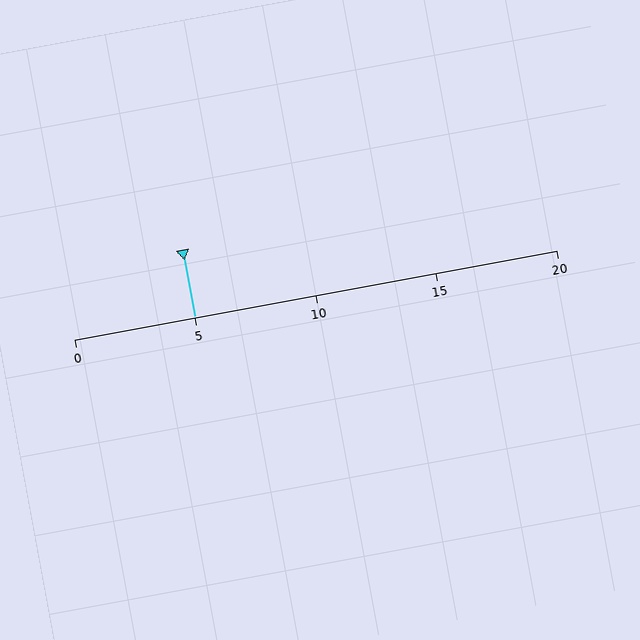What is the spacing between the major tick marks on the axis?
The major ticks are spaced 5 apart.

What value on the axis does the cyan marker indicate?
The marker indicates approximately 5.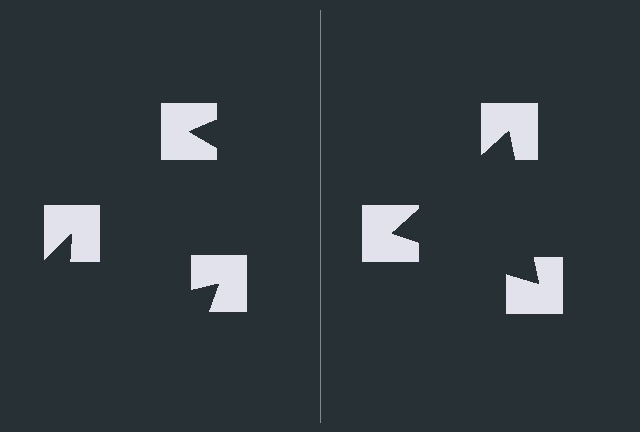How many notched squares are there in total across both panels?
6 — 3 on each side.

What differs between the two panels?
The notched squares are positioned identically on both sides; only the wedge orientations differ. On the right they align to a triangle; on the left they are misaligned.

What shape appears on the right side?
An illusory triangle.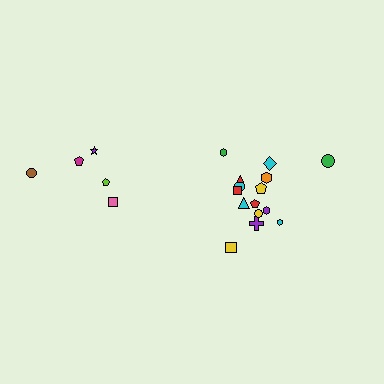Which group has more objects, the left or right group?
The right group.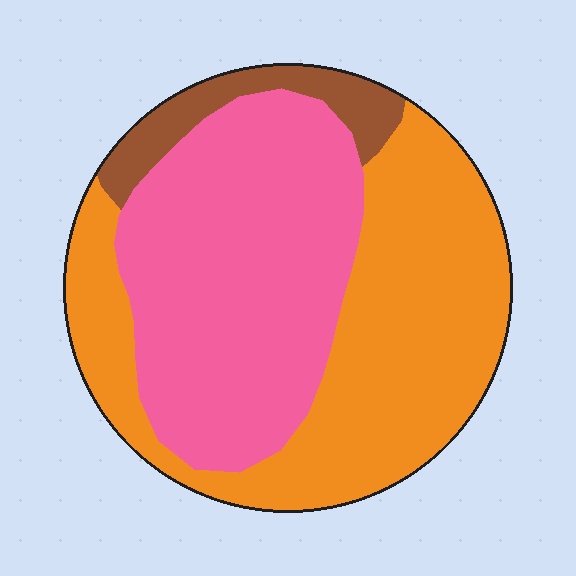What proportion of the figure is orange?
Orange covers 47% of the figure.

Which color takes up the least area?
Brown, at roughly 10%.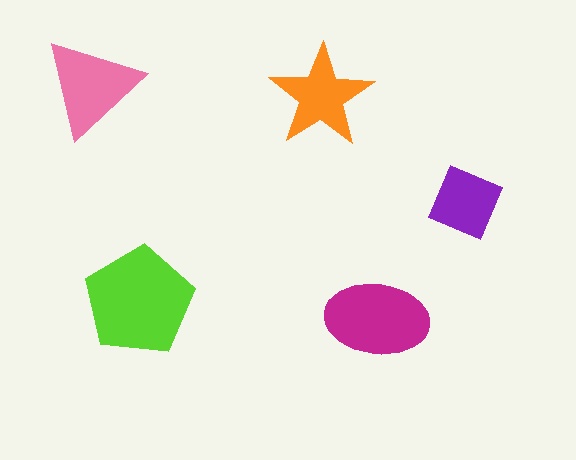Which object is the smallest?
The purple square.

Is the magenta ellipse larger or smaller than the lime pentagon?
Smaller.